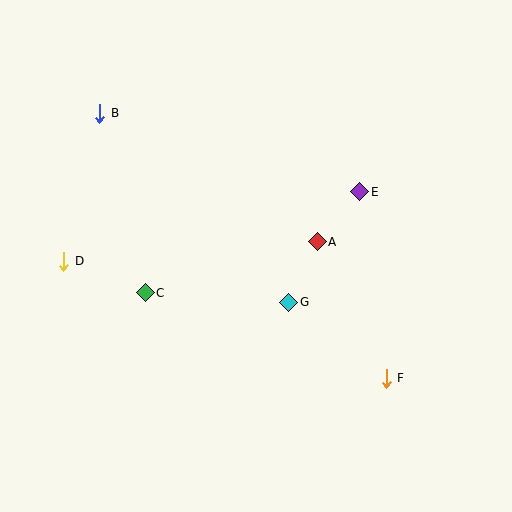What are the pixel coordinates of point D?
Point D is at (64, 261).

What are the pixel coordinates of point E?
Point E is at (359, 192).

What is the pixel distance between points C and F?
The distance between C and F is 256 pixels.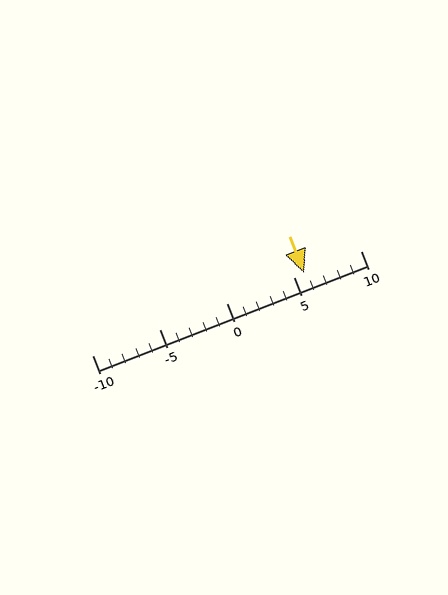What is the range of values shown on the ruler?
The ruler shows values from -10 to 10.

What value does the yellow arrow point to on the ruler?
The yellow arrow points to approximately 6.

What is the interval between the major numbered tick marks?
The major tick marks are spaced 5 units apart.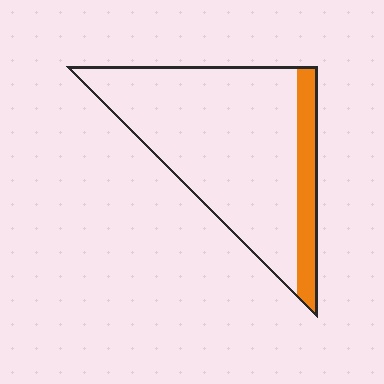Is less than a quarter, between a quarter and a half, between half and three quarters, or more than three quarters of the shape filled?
Less than a quarter.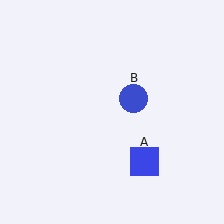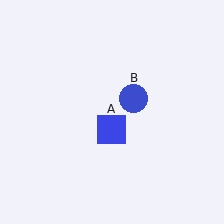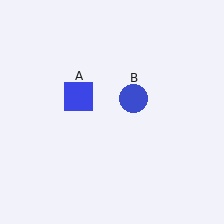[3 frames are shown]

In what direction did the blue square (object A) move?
The blue square (object A) moved up and to the left.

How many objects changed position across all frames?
1 object changed position: blue square (object A).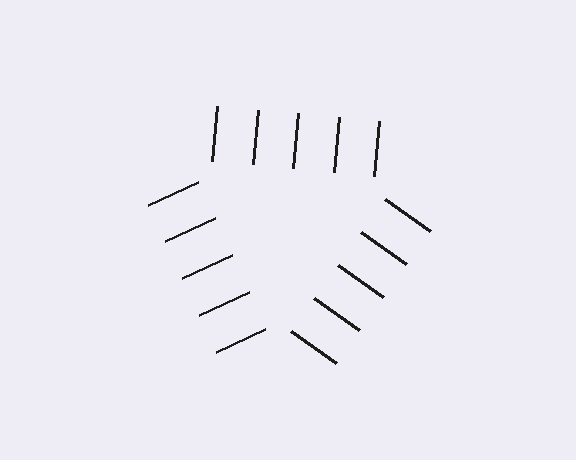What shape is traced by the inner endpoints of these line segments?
An illusory triangle — the line segments terminate on its edges but no continuous stroke is drawn.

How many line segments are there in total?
15 — 5 along each of the 3 edges.